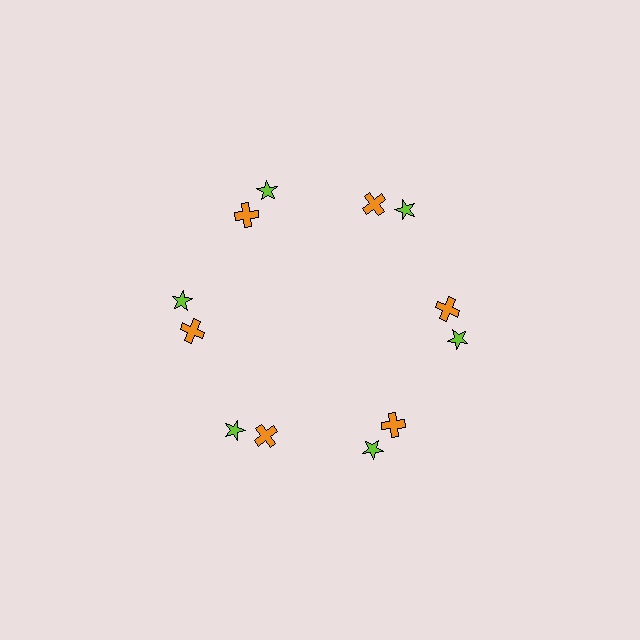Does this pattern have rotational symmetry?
Yes, this pattern has 6-fold rotational symmetry. It looks the same after rotating 60 degrees around the center.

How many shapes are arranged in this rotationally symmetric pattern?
There are 12 shapes, arranged in 6 groups of 2.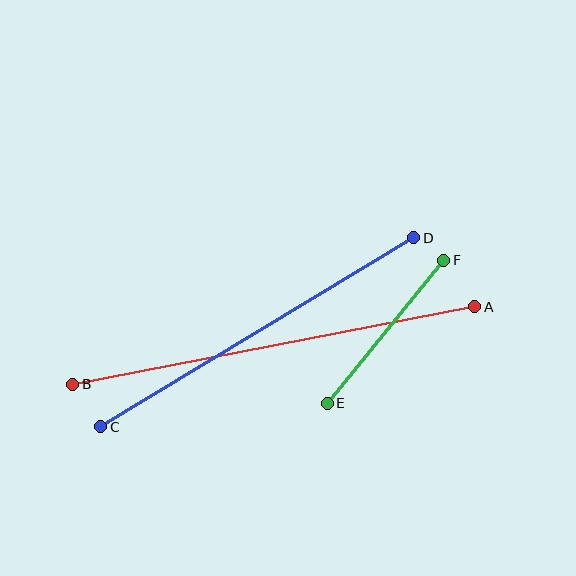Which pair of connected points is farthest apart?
Points A and B are farthest apart.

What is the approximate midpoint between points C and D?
The midpoint is at approximately (257, 332) pixels.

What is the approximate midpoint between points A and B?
The midpoint is at approximately (274, 345) pixels.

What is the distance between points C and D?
The distance is approximately 365 pixels.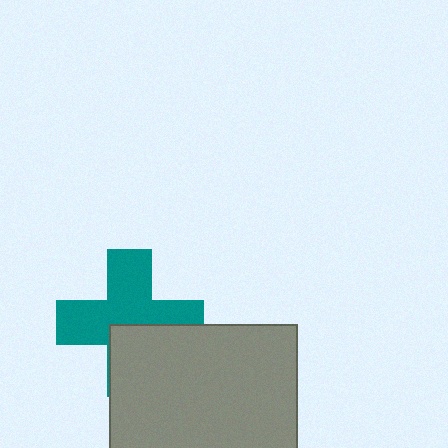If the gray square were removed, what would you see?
You would see the complete teal cross.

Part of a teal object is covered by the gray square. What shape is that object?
It is a cross.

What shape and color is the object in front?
The object in front is a gray square.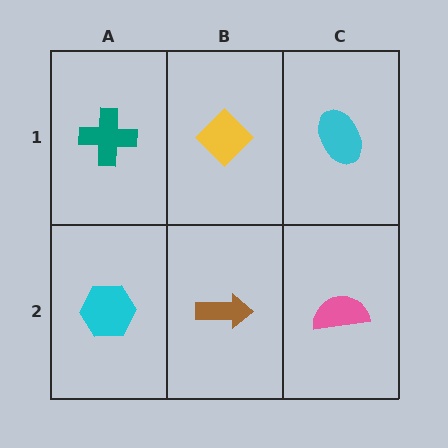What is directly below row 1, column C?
A pink semicircle.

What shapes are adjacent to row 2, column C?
A cyan ellipse (row 1, column C), a brown arrow (row 2, column B).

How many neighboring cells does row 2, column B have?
3.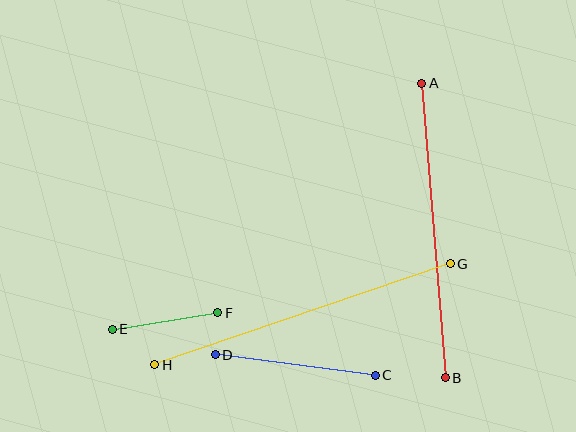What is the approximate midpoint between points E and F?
The midpoint is at approximately (165, 321) pixels.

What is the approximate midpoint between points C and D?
The midpoint is at approximately (295, 365) pixels.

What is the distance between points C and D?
The distance is approximately 161 pixels.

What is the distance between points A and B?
The distance is approximately 295 pixels.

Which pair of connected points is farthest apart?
Points G and H are farthest apart.